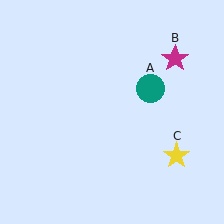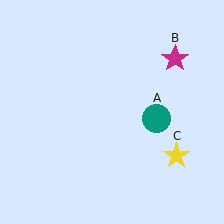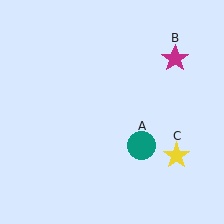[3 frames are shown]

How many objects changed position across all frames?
1 object changed position: teal circle (object A).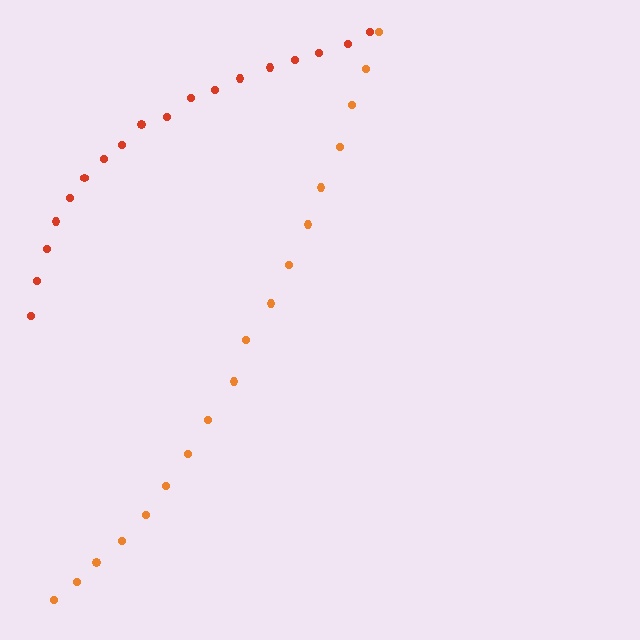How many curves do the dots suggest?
There are 2 distinct paths.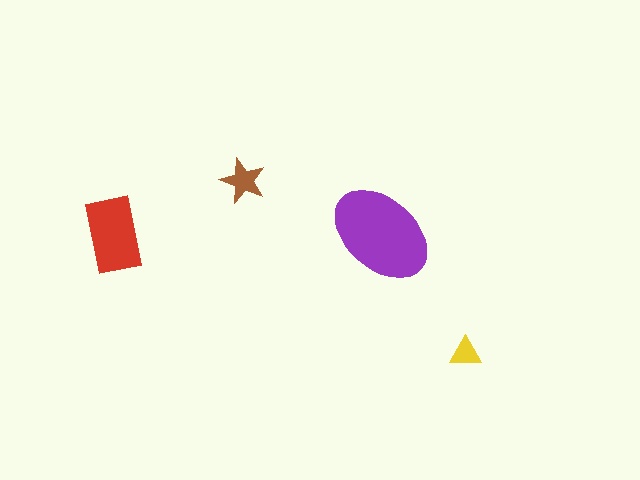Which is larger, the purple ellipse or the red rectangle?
The purple ellipse.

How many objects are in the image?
There are 4 objects in the image.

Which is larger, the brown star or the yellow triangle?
The brown star.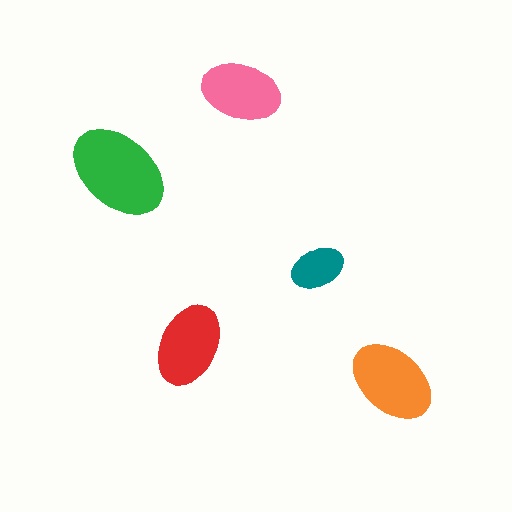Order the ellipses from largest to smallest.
the green one, the orange one, the red one, the pink one, the teal one.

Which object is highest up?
The pink ellipse is topmost.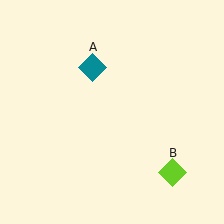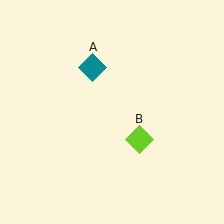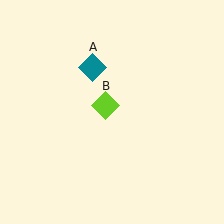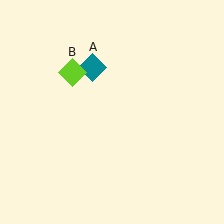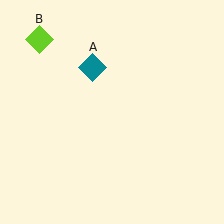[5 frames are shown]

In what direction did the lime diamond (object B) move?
The lime diamond (object B) moved up and to the left.